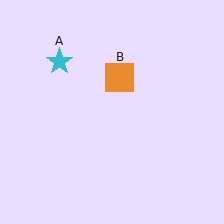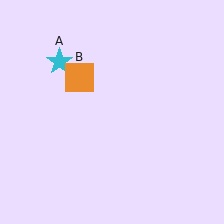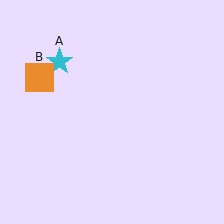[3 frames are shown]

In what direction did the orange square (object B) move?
The orange square (object B) moved left.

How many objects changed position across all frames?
1 object changed position: orange square (object B).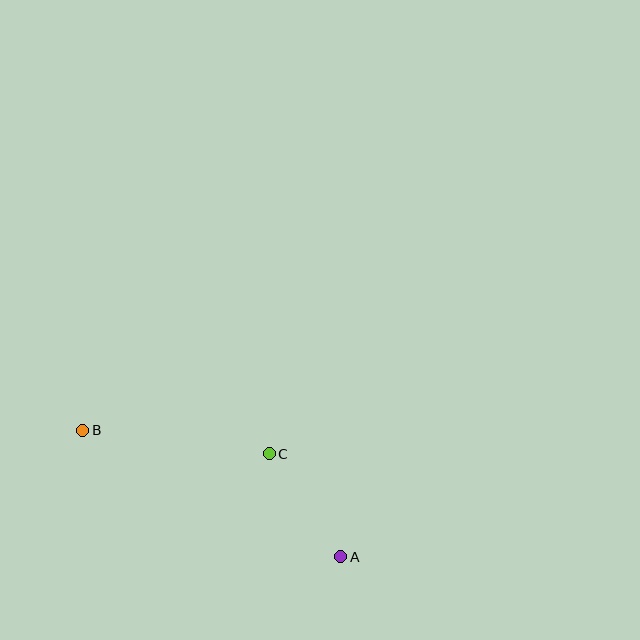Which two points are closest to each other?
Points A and C are closest to each other.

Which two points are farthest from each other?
Points A and B are farthest from each other.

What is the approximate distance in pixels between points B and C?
The distance between B and C is approximately 188 pixels.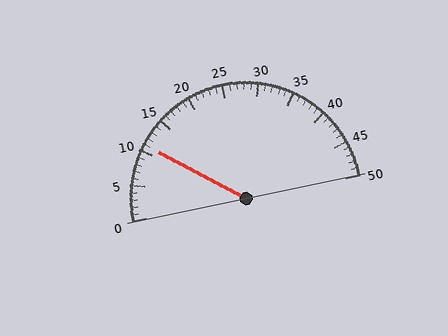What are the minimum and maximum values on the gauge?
The gauge ranges from 0 to 50.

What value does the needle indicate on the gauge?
The needle indicates approximately 11.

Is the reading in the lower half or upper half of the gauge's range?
The reading is in the lower half of the range (0 to 50).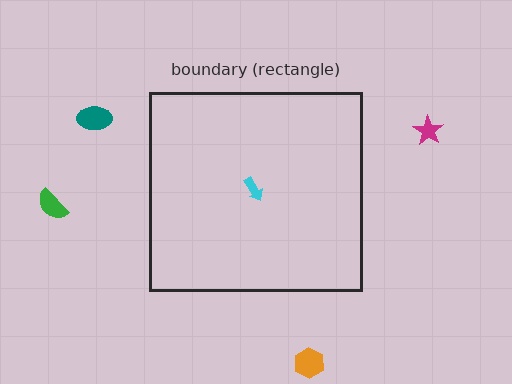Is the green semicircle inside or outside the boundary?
Outside.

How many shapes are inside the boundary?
1 inside, 4 outside.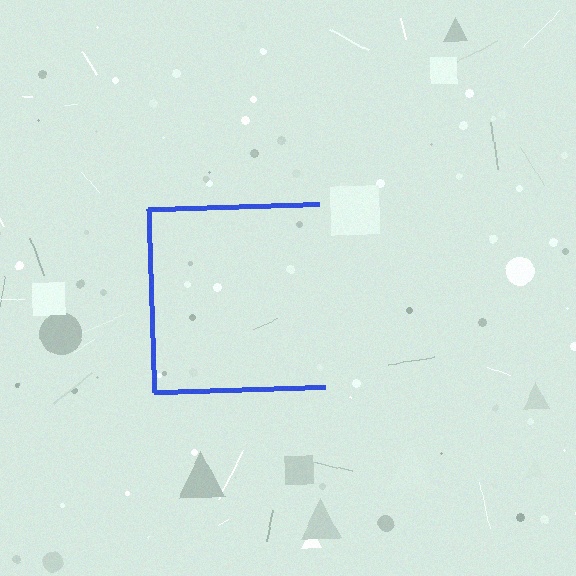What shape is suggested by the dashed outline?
The dashed outline suggests a square.